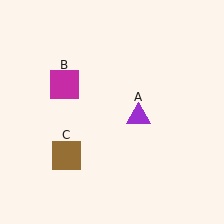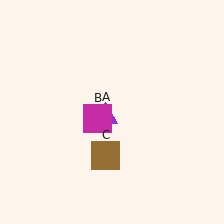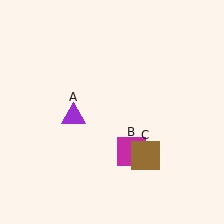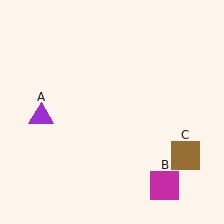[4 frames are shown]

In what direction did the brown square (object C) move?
The brown square (object C) moved right.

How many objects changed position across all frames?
3 objects changed position: purple triangle (object A), magenta square (object B), brown square (object C).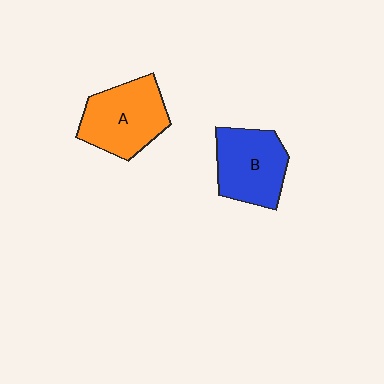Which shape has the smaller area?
Shape B (blue).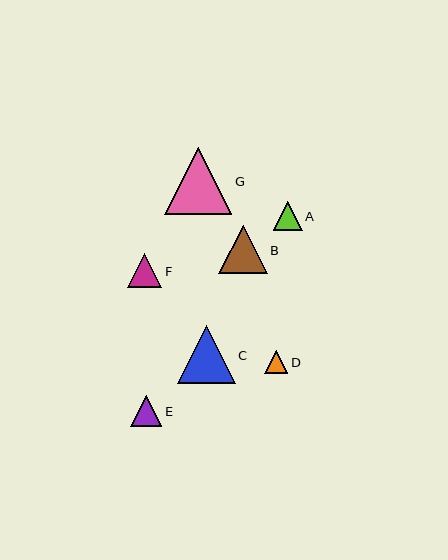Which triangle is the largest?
Triangle G is the largest with a size of approximately 67 pixels.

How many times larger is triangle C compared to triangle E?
Triangle C is approximately 1.9 times the size of triangle E.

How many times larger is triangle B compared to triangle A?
Triangle B is approximately 1.7 times the size of triangle A.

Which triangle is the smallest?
Triangle D is the smallest with a size of approximately 23 pixels.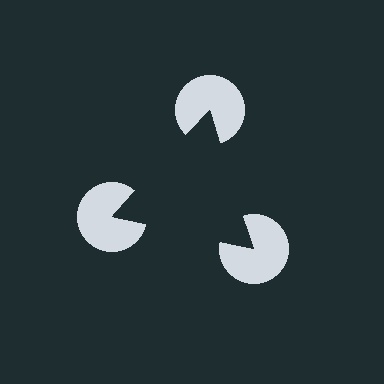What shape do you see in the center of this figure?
An illusory triangle — its edges are inferred from the aligned wedge cuts in the pac-man discs, not physically drawn.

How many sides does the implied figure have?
3 sides.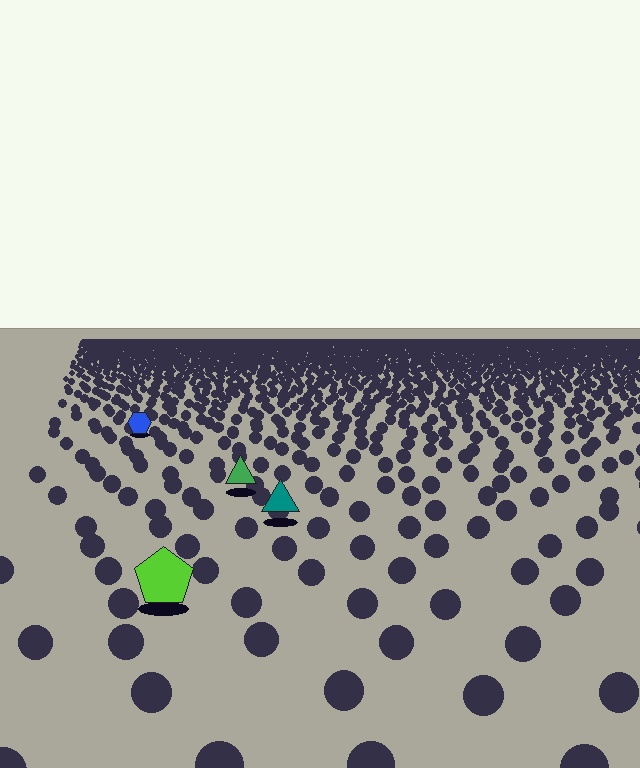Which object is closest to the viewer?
The lime pentagon is closest. The texture marks near it are larger and more spread out.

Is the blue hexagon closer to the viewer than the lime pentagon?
No. The lime pentagon is closer — you can tell from the texture gradient: the ground texture is coarser near it.